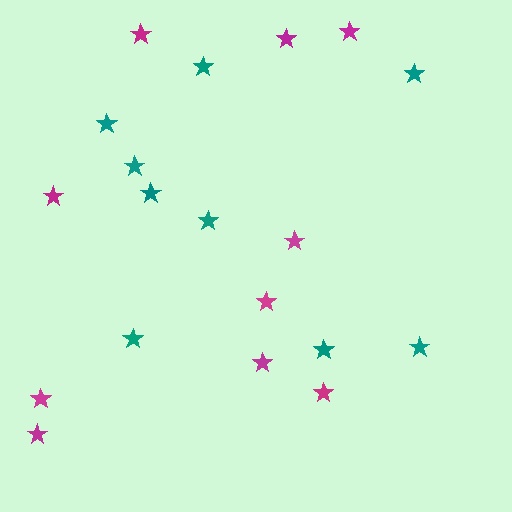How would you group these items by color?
There are 2 groups: one group of teal stars (9) and one group of magenta stars (10).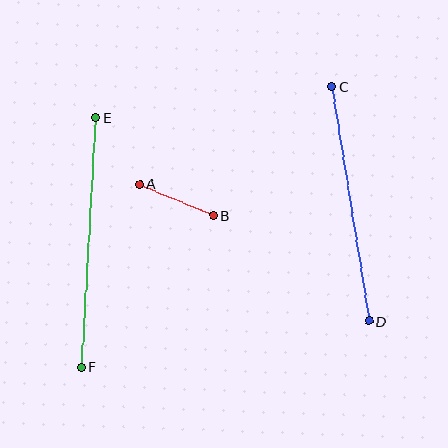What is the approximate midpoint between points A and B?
The midpoint is at approximately (177, 200) pixels.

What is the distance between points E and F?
The distance is approximately 250 pixels.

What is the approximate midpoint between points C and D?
The midpoint is at approximately (350, 204) pixels.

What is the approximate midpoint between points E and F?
The midpoint is at approximately (88, 242) pixels.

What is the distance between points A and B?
The distance is approximately 80 pixels.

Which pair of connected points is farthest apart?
Points E and F are farthest apart.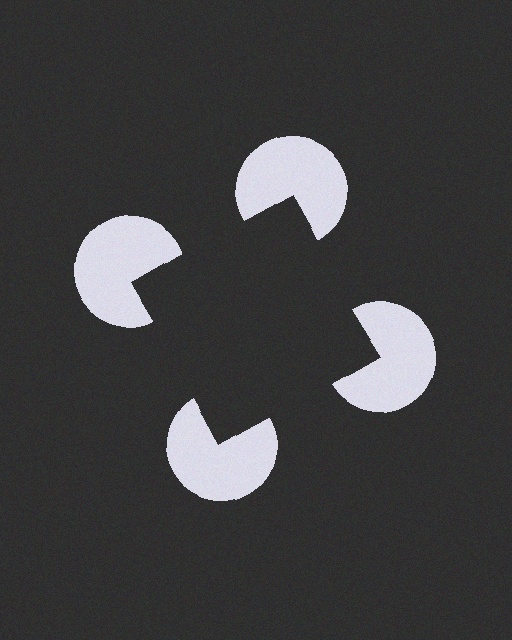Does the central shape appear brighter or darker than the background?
It typically appears slightly darker than the background, even though no actual brightness change is drawn.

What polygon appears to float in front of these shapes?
An illusory square — its edges are inferred from the aligned wedge cuts in the pac-man discs, not physically drawn.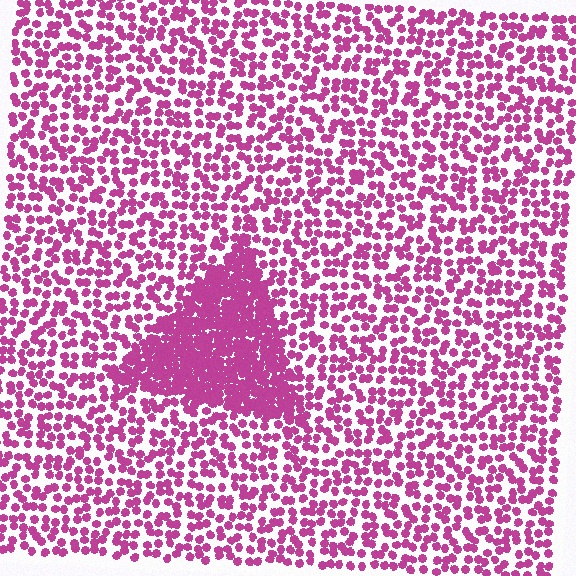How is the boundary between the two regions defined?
The boundary is defined by a change in element density (approximately 2.5x ratio). All elements are the same color, size, and shape.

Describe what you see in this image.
The image contains small magenta elements arranged at two different densities. A triangle-shaped region is visible where the elements are more densely packed than the surrounding area.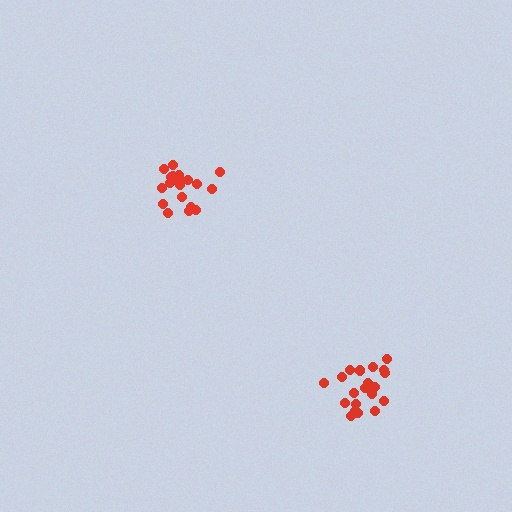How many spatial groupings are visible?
There are 2 spatial groupings.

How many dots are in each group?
Group 1: 20 dots, Group 2: 21 dots (41 total).